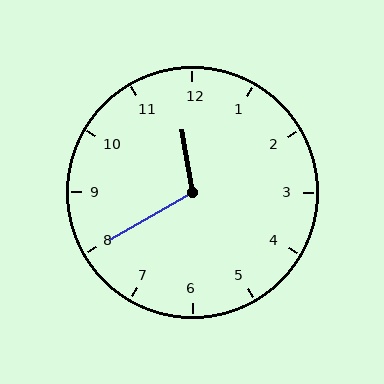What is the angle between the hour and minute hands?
Approximately 110 degrees.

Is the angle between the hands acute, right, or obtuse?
It is obtuse.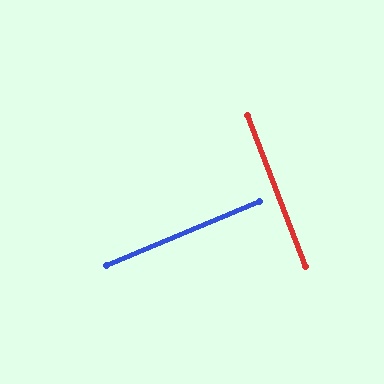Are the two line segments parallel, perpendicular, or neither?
Perpendicular — they meet at approximately 89°.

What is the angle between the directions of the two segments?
Approximately 89 degrees.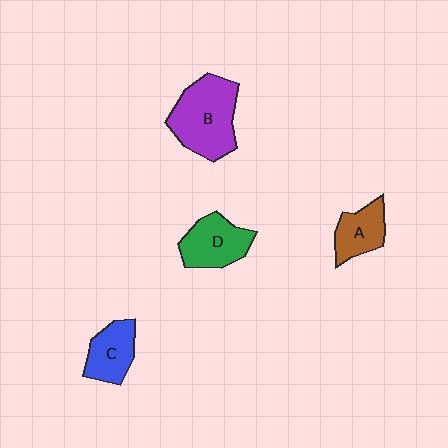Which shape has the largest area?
Shape B (purple).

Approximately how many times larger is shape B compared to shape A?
Approximately 1.9 times.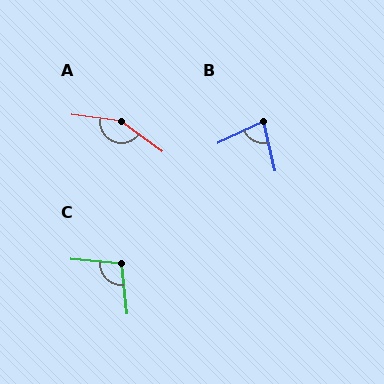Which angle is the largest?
A, at approximately 151 degrees.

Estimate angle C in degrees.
Approximately 101 degrees.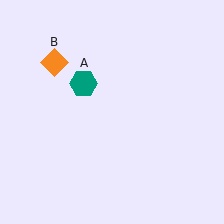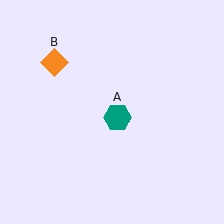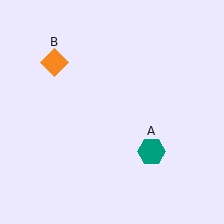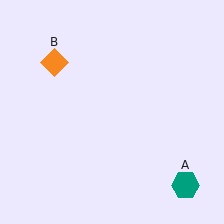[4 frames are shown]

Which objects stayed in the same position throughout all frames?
Orange diamond (object B) remained stationary.